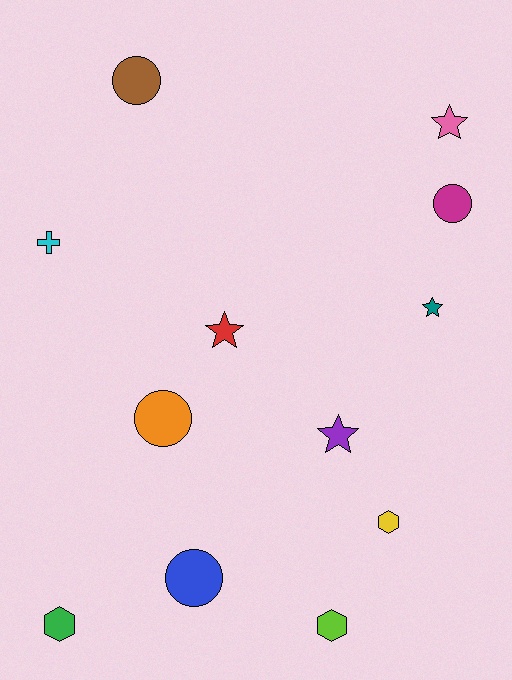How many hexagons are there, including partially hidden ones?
There are 3 hexagons.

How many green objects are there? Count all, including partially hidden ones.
There is 1 green object.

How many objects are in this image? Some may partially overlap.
There are 12 objects.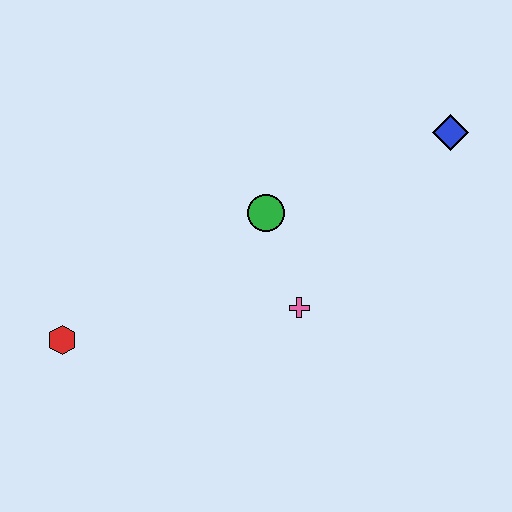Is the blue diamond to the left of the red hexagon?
No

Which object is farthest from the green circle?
The red hexagon is farthest from the green circle.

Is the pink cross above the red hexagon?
Yes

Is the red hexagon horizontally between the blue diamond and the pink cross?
No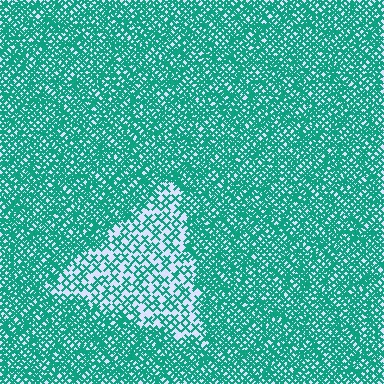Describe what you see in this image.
The image contains small teal elements arranged at two different densities. A triangle-shaped region is visible where the elements are less densely packed than the surrounding area.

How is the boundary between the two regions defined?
The boundary is defined by a change in element density (approximately 2.6x ratio). All elements are the same color, size, and shape.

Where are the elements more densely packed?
The elements are more densely packed outside the triangle boundary.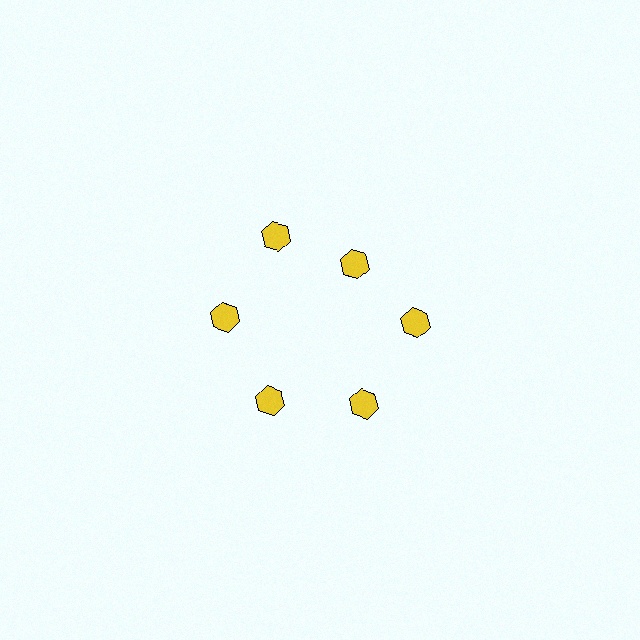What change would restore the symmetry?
The symmetry would be restored by moving it outward, back onto the ring so that all 6 hexagons sit at equal angles and equal distance from the center.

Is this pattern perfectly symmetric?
No. The 6 yellow hexagons are arranged in a ring, but one element near the 1 o'clock position is pulled inward toward the center, breaking the 6-fold rotational symmetry.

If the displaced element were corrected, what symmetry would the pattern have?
It would have 6-fold rotational symmetry — the pattern would map onto itself every 60 degrees.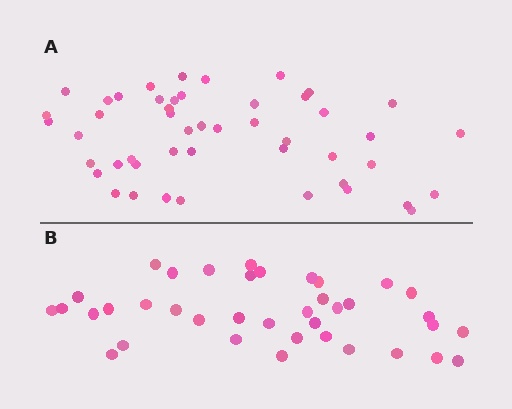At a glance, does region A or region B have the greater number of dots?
Region A (the top region) has more dots.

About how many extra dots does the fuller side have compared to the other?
Region A has roughly 10 or so more dots than region B.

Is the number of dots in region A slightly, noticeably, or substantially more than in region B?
Region A has noticeably more, but not dramatically so. The ratio is roughly 1.3 to 1.